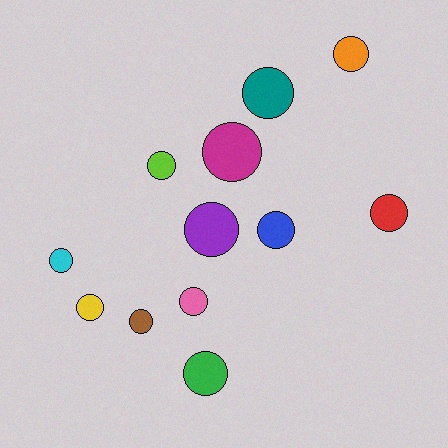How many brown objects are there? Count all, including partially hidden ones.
There is 1 brown object.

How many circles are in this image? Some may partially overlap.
There are 12 circles.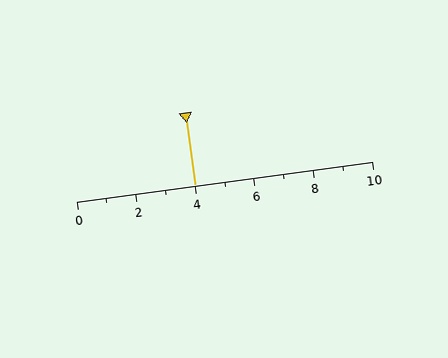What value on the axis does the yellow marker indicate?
The marker indicates approximately 4.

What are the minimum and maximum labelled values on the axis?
The axis runs from 0 to 10.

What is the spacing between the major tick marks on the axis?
The major ticks are spaced 2 apart.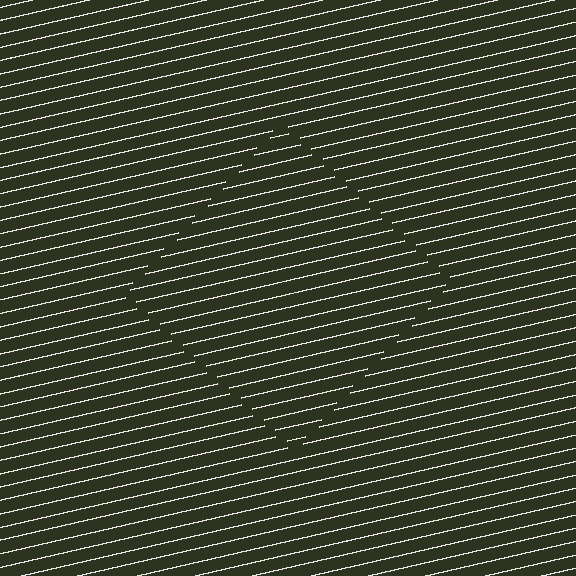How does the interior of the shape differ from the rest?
The interior of the shape contains the same grating, shifted by half a period — the contour is defined by the phase discontinuity where line-ends from the inner and outer gratings abut.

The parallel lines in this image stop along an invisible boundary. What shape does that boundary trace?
An illusory square. The interior of the shape contains the same grating, shifted by half a period — the contour is defined by the phase discontinuity where line-ends from the inner and outer gratings abut.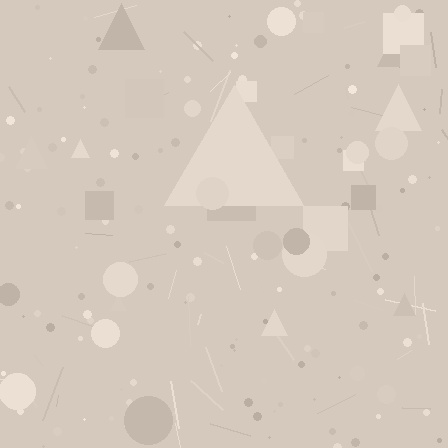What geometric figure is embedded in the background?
A triangle is embedded in the background.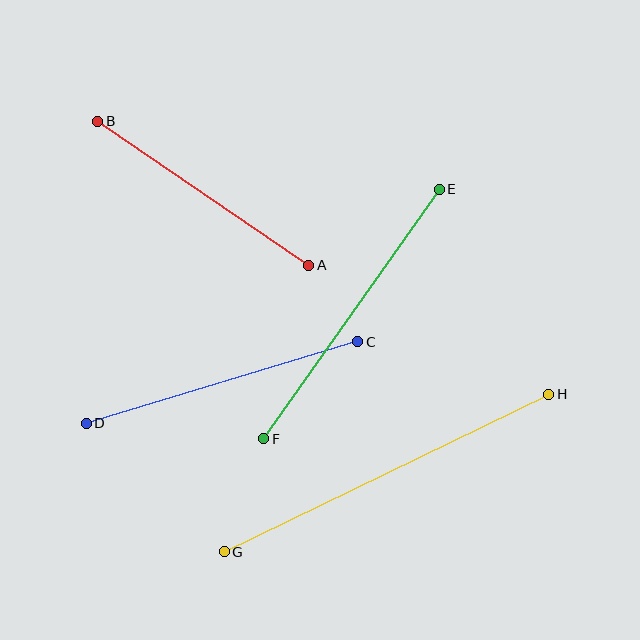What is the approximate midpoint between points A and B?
The midpoint is at approximately (203, 193) pixels.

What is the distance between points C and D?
The distance is approximately 284 pixels.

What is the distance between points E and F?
The distance is approximately 305 pixels.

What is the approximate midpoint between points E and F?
The midpoint is at approximately (352, 314) pixels.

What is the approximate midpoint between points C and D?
The midpoint is at approximately (222, 383) pixels.